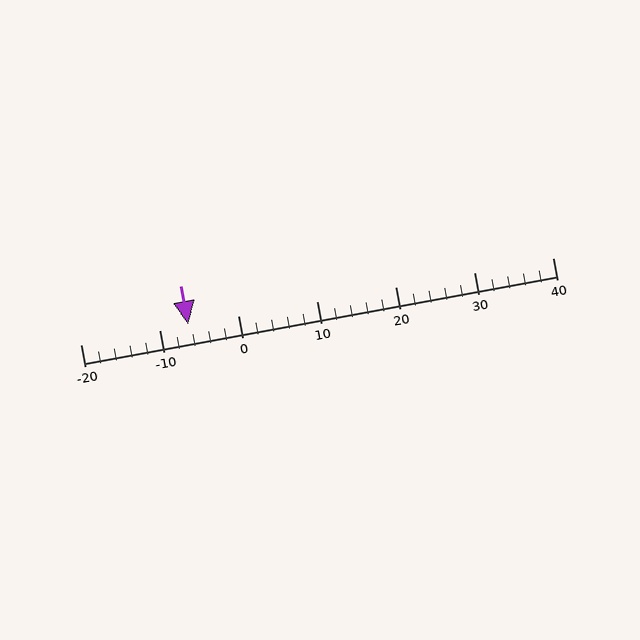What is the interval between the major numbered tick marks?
The major tick marks are spaced 10 units apart.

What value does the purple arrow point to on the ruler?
The purple arrow points to approximately -6.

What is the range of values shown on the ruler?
The ruler shows values from -20 to 40.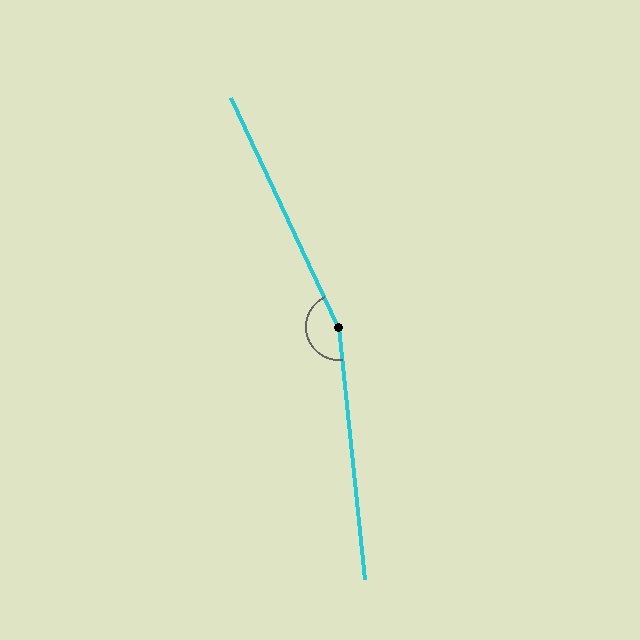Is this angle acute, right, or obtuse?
It is obtuse.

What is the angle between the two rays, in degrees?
Approximately 161 degrees.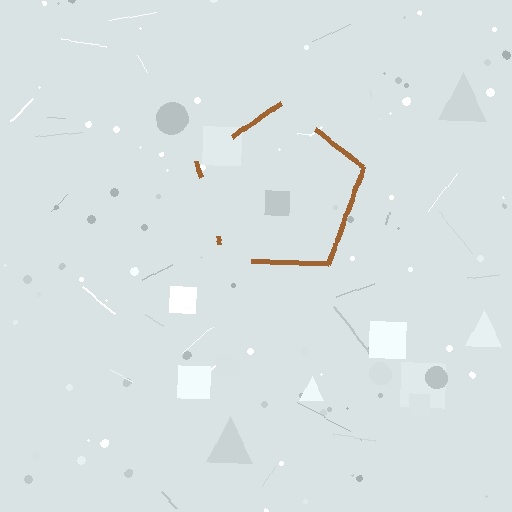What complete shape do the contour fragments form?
The contour fragments form a pentagon.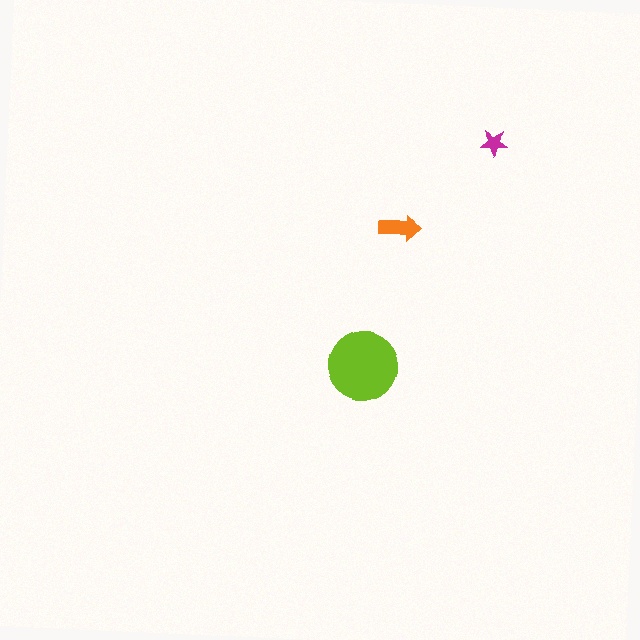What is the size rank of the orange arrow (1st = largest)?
2nd.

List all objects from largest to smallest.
The lime circle, the orange arrow, the magenta star.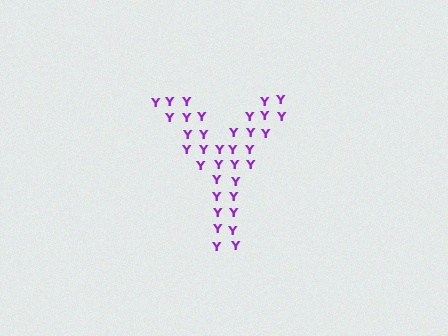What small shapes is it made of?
It is made of small letter Y's.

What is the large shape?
The large shape is the letter Y.